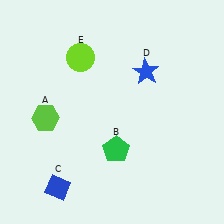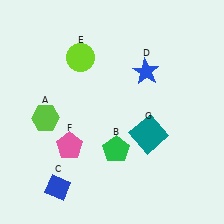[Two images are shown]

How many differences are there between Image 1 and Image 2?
There are 2 differences between the two images.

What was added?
A pink pentagon (F), a teal square (G) were added in Image 2.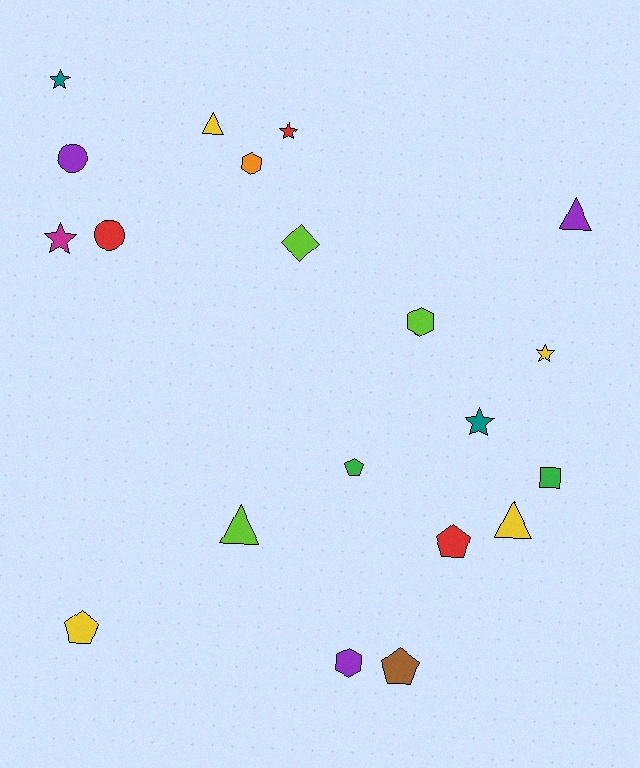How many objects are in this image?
There are 20 objects.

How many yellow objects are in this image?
There are 4 yellow objects.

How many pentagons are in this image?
There are 4 pentagons.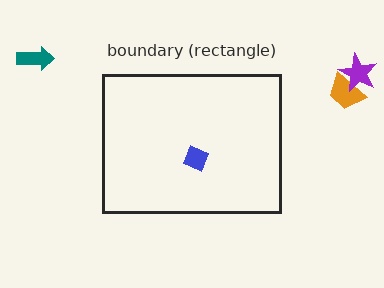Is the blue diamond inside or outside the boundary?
Inside.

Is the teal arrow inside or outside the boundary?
Outside.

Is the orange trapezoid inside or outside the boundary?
Outside.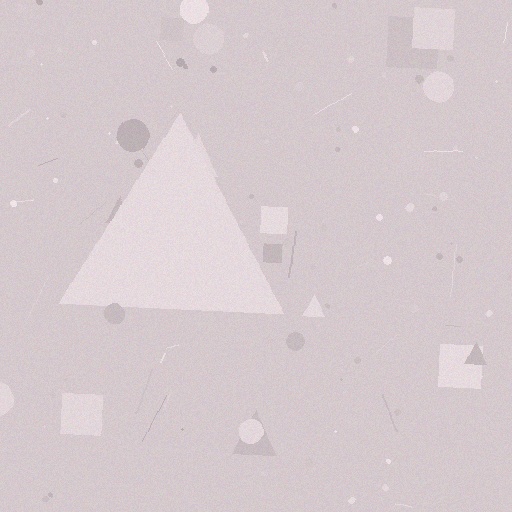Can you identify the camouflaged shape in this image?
The camouflaged shape is a triangle.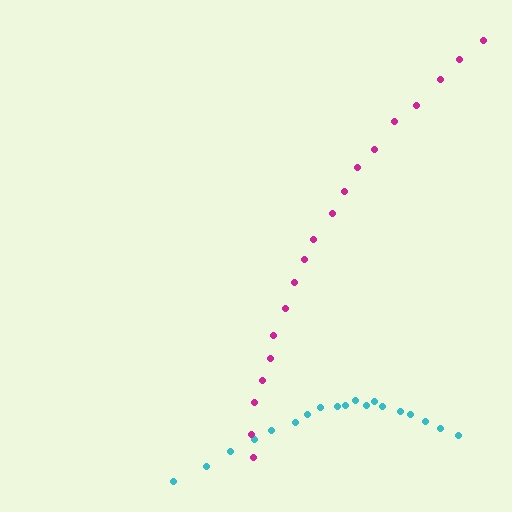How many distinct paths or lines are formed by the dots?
There are 2 distinct paths.